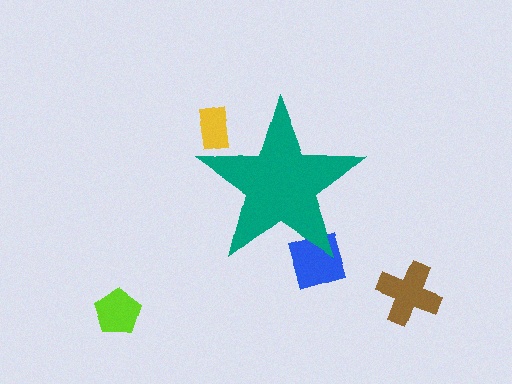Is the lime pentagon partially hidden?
No, the lime pentagon is fully visible.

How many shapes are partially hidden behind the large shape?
2 shapes are partially hidden.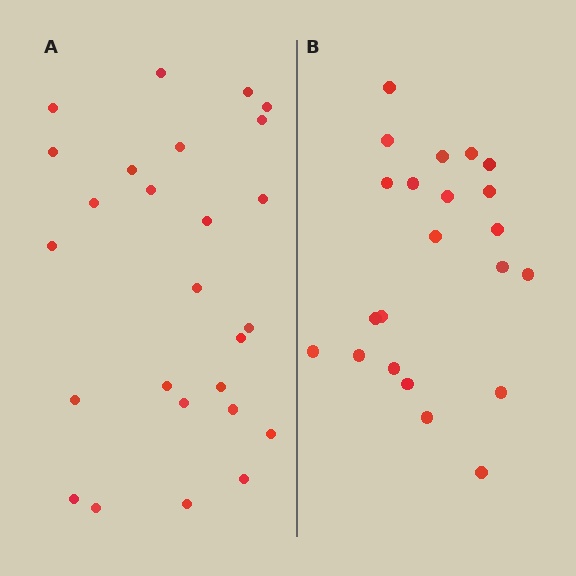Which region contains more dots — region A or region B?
Region A (the left region) has more dots.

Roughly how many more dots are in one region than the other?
Region A has about 4 more dots than region B.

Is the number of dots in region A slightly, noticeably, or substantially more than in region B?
Region A has only slightly more — the two regions are fairly close. The ratio is roughly 1.2 to 1.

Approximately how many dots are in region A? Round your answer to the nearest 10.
About 30 dots. (The exact count is 26, which rounds to 30.)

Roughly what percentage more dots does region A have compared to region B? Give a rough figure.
About 20% more.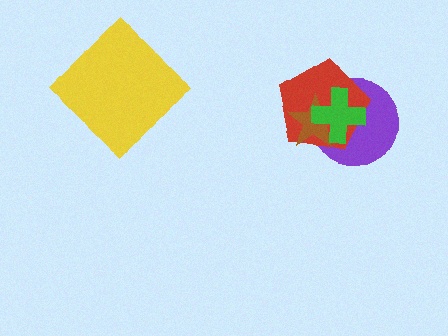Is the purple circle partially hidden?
Yes, it is partially covered by another shape.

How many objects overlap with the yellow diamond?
0 objects overlap with the yellow diamond.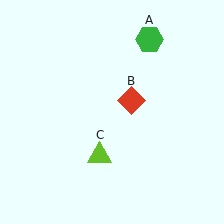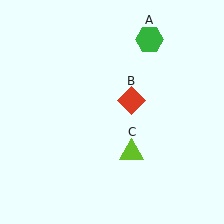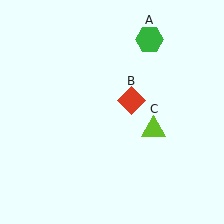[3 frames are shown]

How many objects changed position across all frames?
1 object changed position: lime triangle (object C).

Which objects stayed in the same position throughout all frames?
Green hexagon (object A) and red diamond (object B) remained stationary.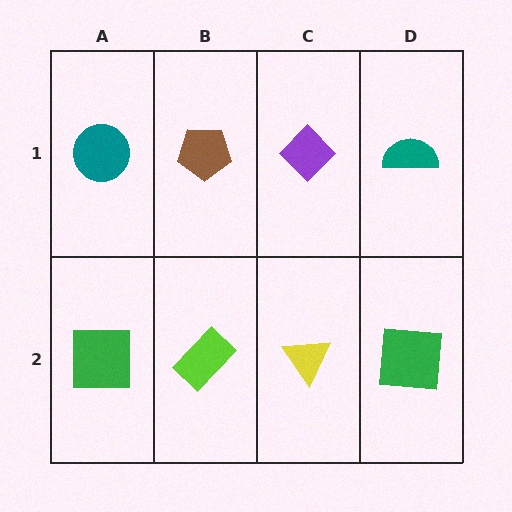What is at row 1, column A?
A teal circle.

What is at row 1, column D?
A teal semicircle.